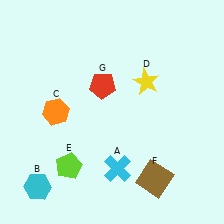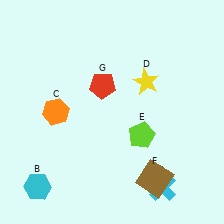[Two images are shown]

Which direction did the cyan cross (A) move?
The cyan cross (A) moved right.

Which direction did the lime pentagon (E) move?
The lime pentagon (E) moved right.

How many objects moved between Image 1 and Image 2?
2 objects moved between the two images.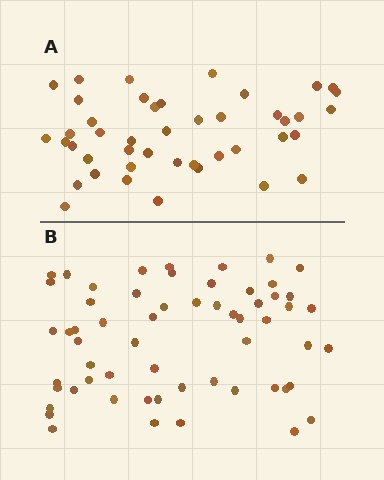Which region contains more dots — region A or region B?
Region B (the bottom region) has more dots.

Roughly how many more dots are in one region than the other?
Region B has approximately 15 more dots than region A.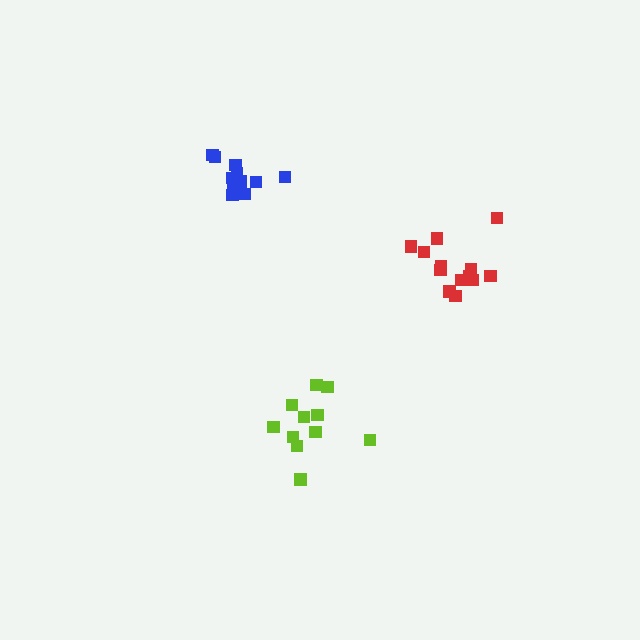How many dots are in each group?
Group 1: 11 dots, Group 2: 11 dots, Group 3: 13 dots (35 total).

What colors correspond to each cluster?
The clusters are colored: blue, lime, red.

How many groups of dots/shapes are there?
There are 3 groups.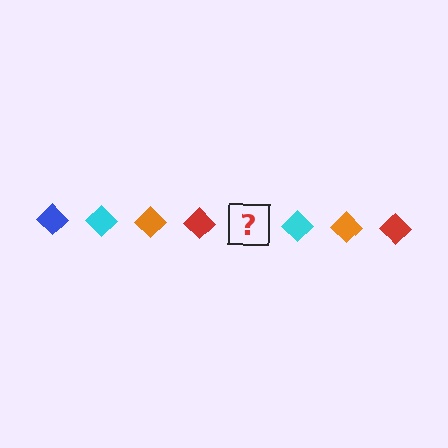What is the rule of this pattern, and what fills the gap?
The rule is that the pattern cycles through blue, cyan, orange, red diamonds. The gap should be filled with a blue diamond.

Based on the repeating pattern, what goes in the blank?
The blank should be a blue diamond.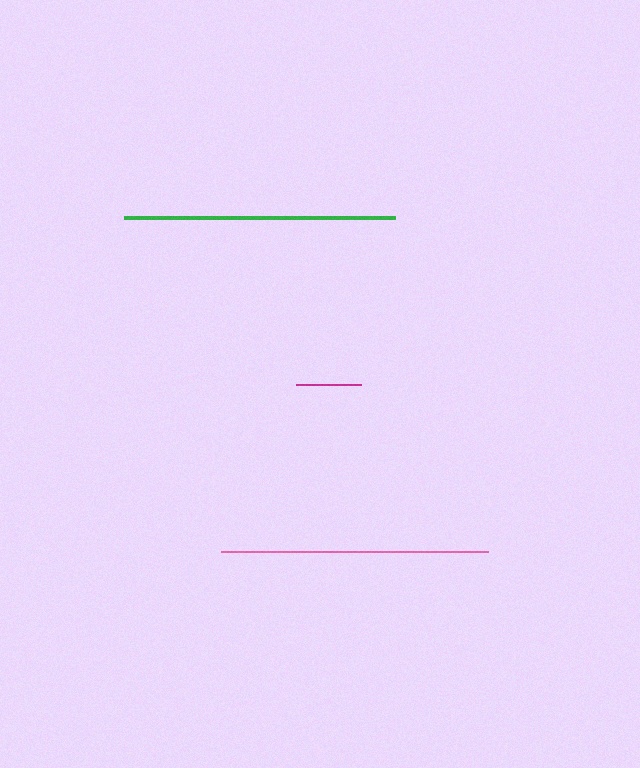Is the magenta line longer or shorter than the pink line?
The pink line is longer than the magenta line.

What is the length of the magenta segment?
The magenta segment is approximately 65 pixels long.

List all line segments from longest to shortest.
From longest to shortest: green, pink, magenta.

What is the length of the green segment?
The green segment is approximately 271 pixels long.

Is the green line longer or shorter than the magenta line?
The green line is longer than the magenta line.